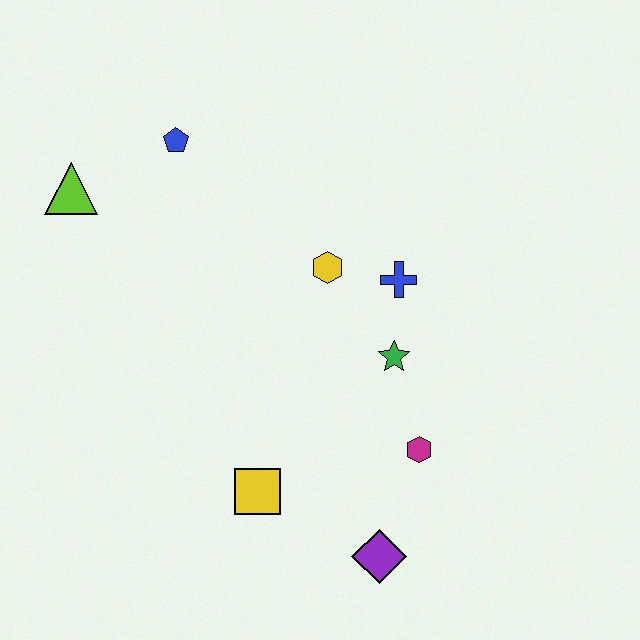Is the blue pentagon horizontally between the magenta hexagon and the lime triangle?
Yes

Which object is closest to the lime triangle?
The blue pentagon is closest to the lime triangle.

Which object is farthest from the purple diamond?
The lime triangle is farthest from the purple diamond.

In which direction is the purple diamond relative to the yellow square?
The purple diamond is to the right of the yellow square.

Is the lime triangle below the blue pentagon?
Yes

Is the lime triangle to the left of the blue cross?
Yes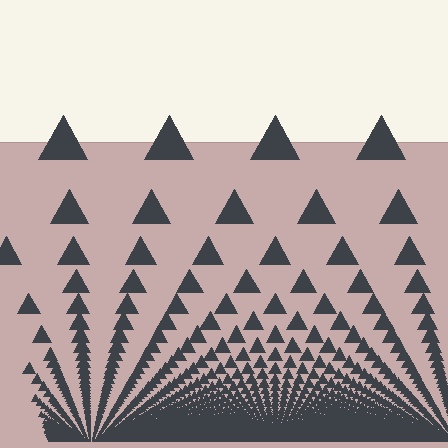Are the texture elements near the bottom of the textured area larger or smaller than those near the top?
Smaller. The gradient is inverted — elements near the bottom are smaller and denser.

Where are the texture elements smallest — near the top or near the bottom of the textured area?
Near the bottom.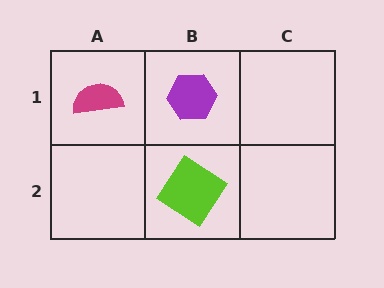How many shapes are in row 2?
1 shape.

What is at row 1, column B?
A purple hexagon.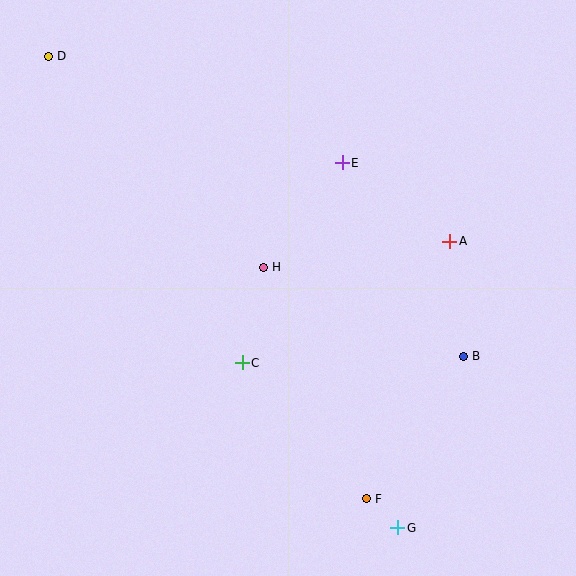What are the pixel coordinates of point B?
Point B is at (463, 356).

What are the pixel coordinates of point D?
Point D is at (48, 56).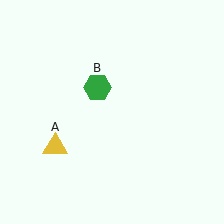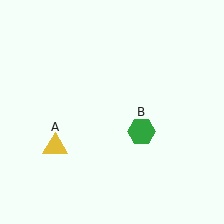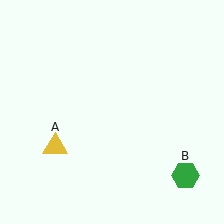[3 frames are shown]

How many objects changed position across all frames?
1 object changed position: green hexagon (object B).